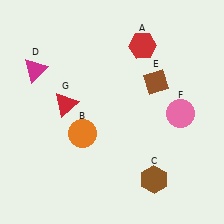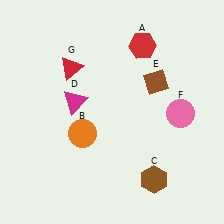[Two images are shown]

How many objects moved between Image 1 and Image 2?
2 objects moved between the two images.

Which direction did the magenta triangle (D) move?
The magenta triangle (D) moved right.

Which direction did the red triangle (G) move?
The red triangle (G) moved up.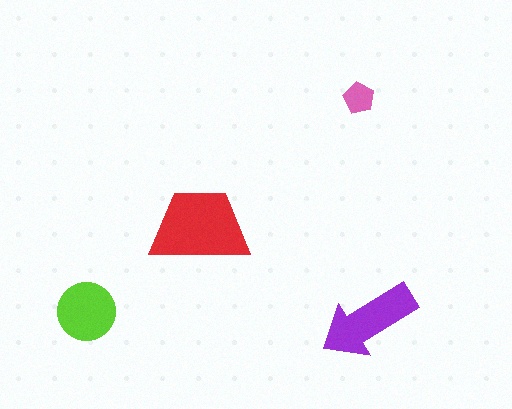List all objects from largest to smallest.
The red trapezoid, the purple arrow, the lime circle, the pink pentagon.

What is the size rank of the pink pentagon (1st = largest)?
4th.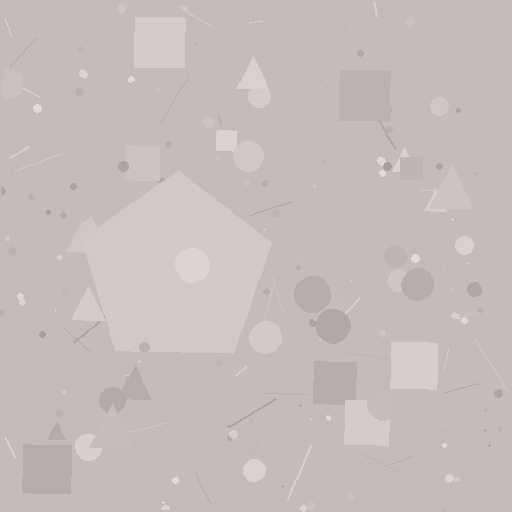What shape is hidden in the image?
A pentagon is hidden in the image.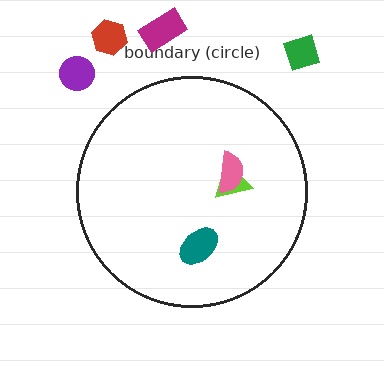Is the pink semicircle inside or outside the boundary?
Inside.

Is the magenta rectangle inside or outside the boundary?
Outside.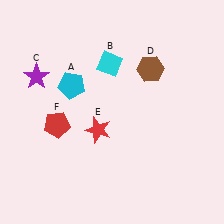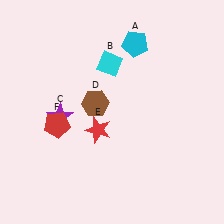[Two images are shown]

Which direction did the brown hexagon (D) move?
The brown hexagon (D) moved left.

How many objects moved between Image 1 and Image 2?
3 objects moved between the two images.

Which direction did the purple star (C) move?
The purple star (C) moved down.